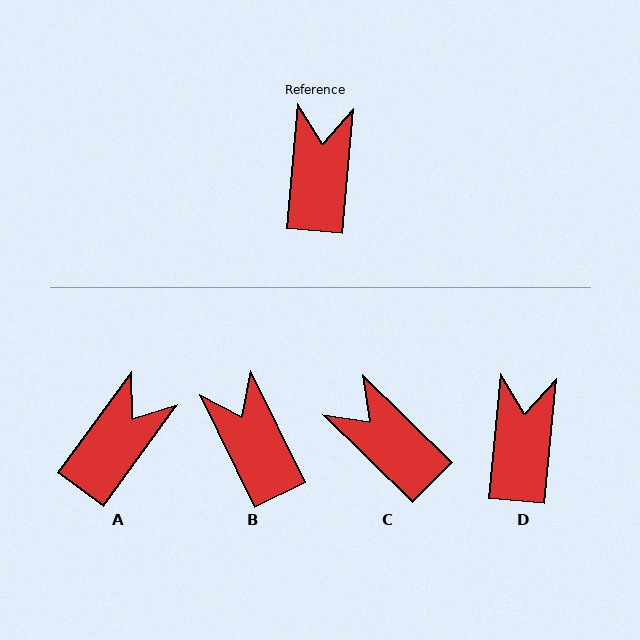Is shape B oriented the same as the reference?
No, it is off by about 31 degrees.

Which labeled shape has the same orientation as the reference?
D.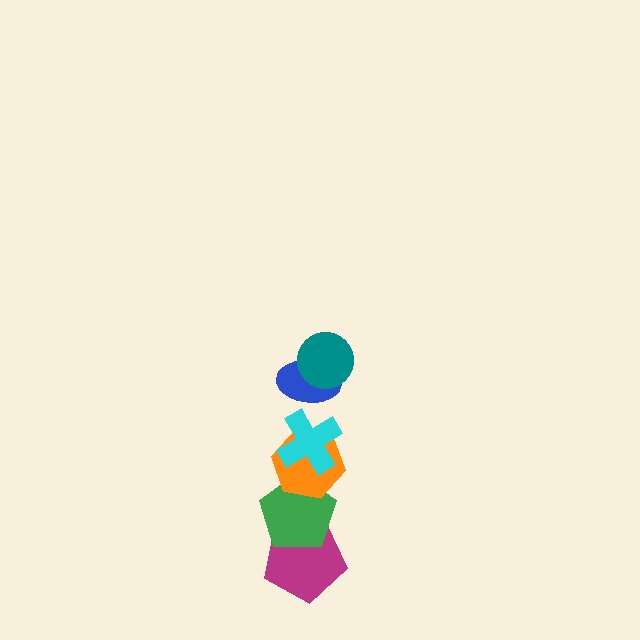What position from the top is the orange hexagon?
The orange hexagon is 4th from the top.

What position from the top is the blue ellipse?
The blue ellipse is 2nd from the top.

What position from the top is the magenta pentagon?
The magenta pentagon is 6th from the top.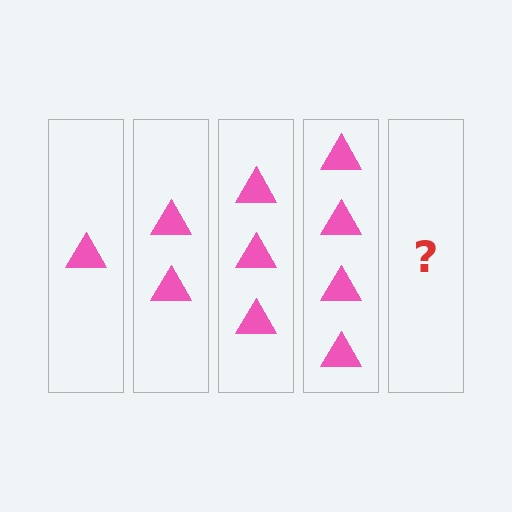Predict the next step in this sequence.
The next step is 5 triangles.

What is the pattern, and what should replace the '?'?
The pattern is that each step adds one more triangle. The '?' should be 5 triangles.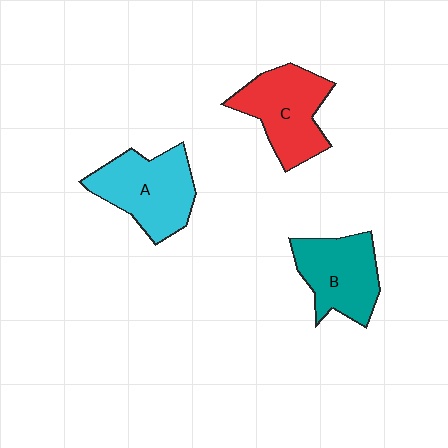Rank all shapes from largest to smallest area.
From largest to smallest: A (cyan), C (red), B (teal).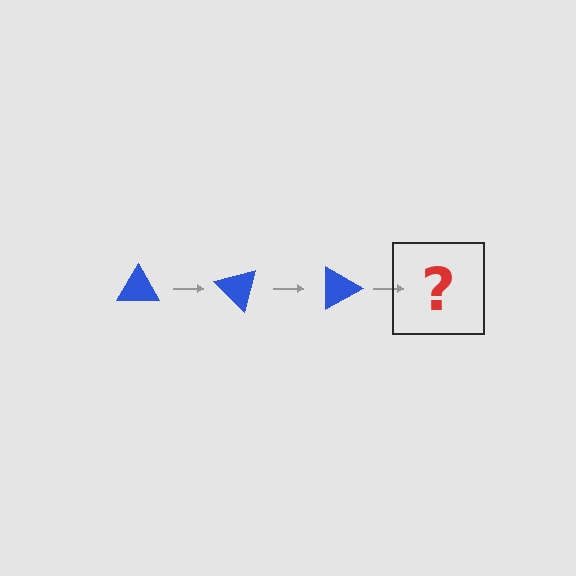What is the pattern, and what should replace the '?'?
The pattern is that the triangle rotates 45 degrees each step. The '?' should be a blue triangle rotated 135 degrees.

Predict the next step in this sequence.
The next step is a blue triangle rotated 135 degrees.